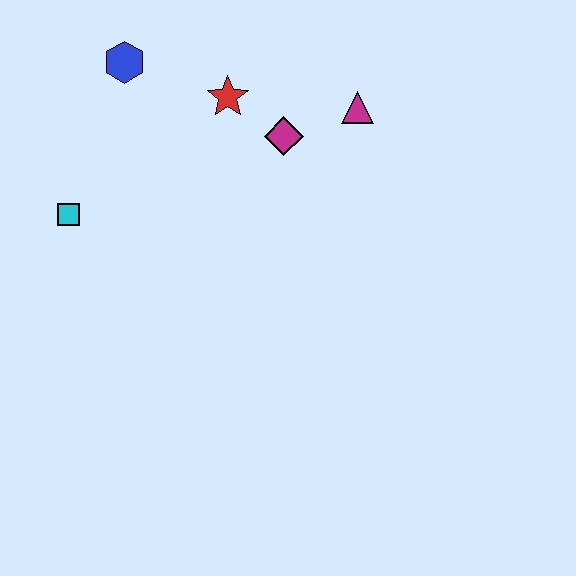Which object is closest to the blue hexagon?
The red star is closest to the blue hexagon.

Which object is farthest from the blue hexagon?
The magenta triangle is farthest from the blue hexagon.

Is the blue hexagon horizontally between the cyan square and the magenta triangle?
Yes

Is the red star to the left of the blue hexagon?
No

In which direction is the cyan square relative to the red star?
The cyan square is to the left of the red star.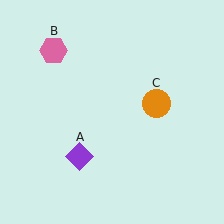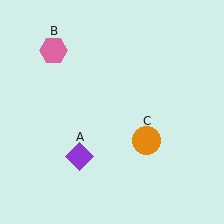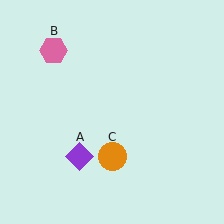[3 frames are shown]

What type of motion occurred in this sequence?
The orange circle (object C) rotated clockwise around the center of the scene.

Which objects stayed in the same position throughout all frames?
Purple diamond (object A) and pink hexagon (object B) remained stationary.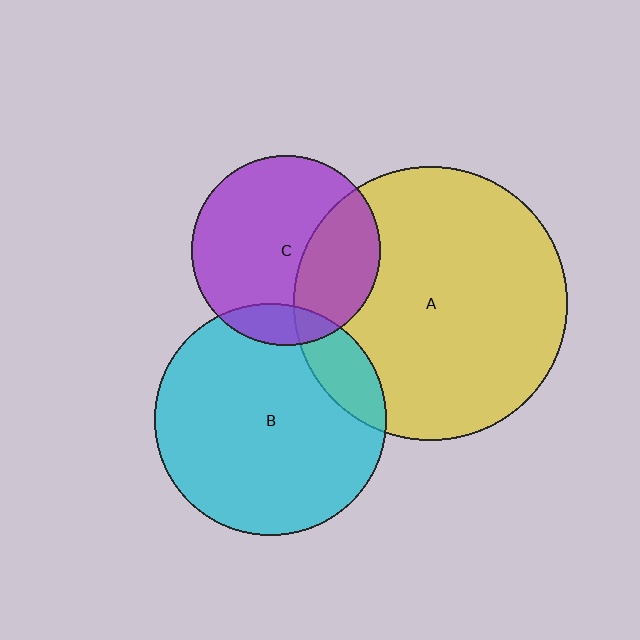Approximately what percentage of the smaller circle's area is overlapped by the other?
Approximately 30%.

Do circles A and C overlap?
Yes.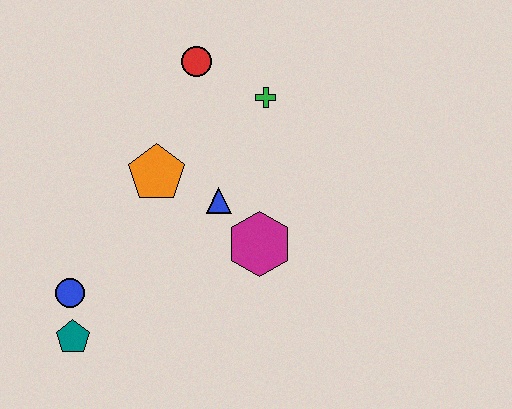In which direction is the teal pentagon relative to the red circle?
The teal pentagon is below the red circle.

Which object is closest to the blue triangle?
The magenta hexagon is closest to the blue triangle.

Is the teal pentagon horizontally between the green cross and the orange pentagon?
No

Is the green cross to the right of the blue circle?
Yes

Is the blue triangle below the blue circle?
No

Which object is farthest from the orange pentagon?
The teal pentagon is farthest from the orange pentagon.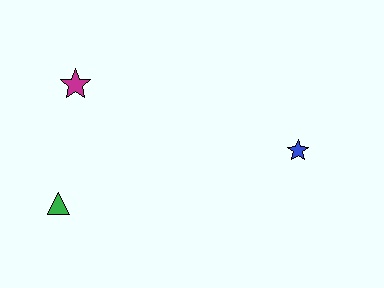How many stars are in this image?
There are 2 stars.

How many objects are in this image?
There are 3 objects.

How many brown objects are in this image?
There are no brown objects.